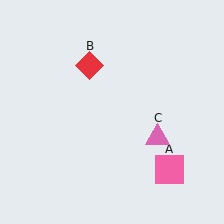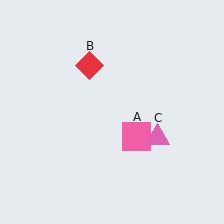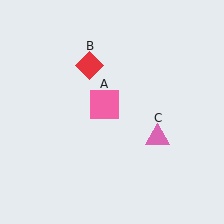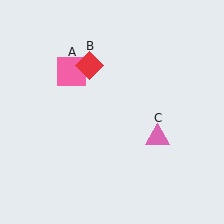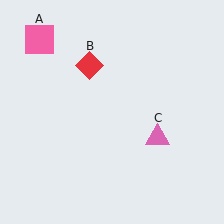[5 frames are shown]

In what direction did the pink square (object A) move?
The pink square (object A) moved up and to the left.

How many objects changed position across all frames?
1 object changed position: pink square (object A).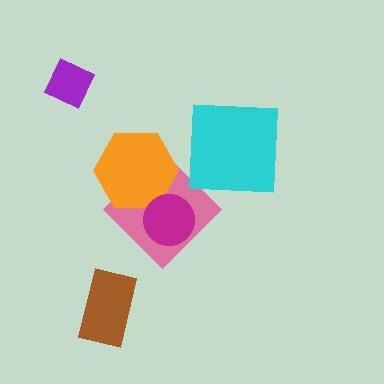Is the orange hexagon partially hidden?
Yes, it is partially covered by another shape.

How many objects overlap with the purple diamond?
0 objects overlap with the purple diamond.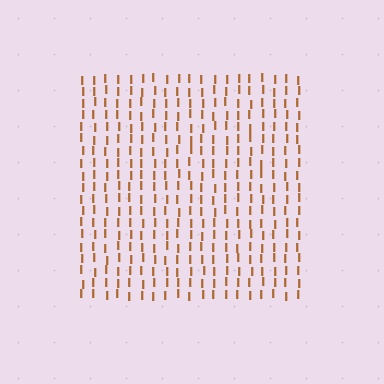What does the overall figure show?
The overall figure shows a square.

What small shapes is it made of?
It is made of small letter I's.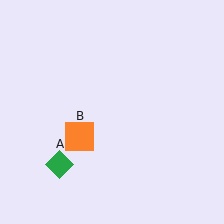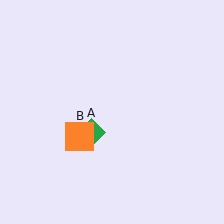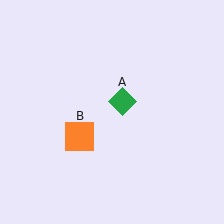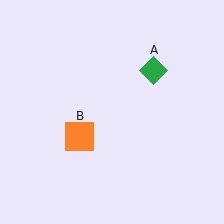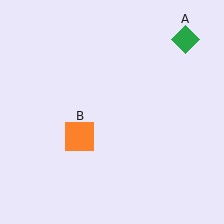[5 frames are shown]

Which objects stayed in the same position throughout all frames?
Orange square (object B) remained stationary.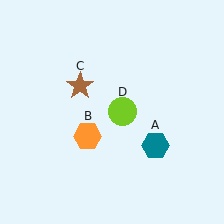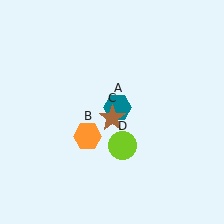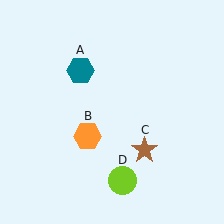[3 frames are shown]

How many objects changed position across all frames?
3 objects changed position: teal hexagon (object A), brown star (object C), lime circle (object D).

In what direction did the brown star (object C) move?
The brown star (object C) moved down and to the right.